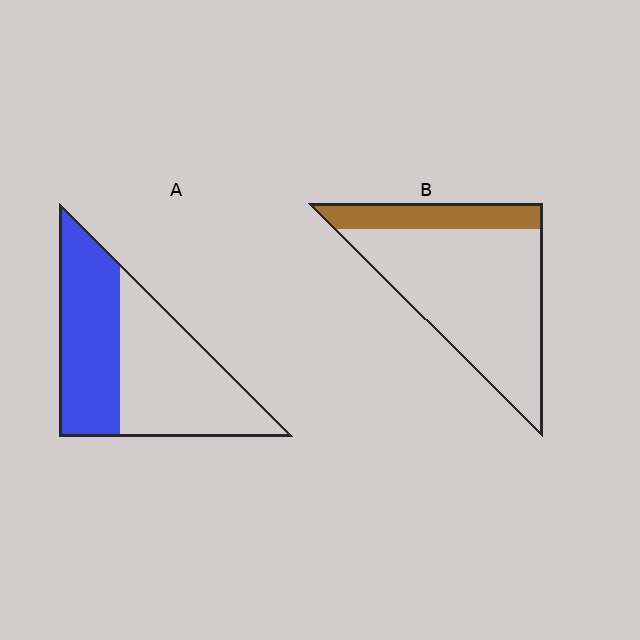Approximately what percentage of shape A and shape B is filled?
A is approximately 45% and B is approximately 20%.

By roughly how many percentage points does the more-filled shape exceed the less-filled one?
By roughly 25 percentage points (A over B).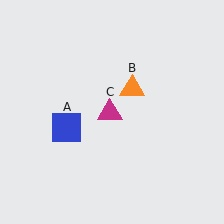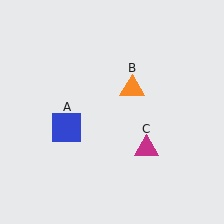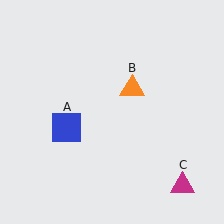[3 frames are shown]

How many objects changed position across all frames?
1 object changed position: magenta triangle (object C).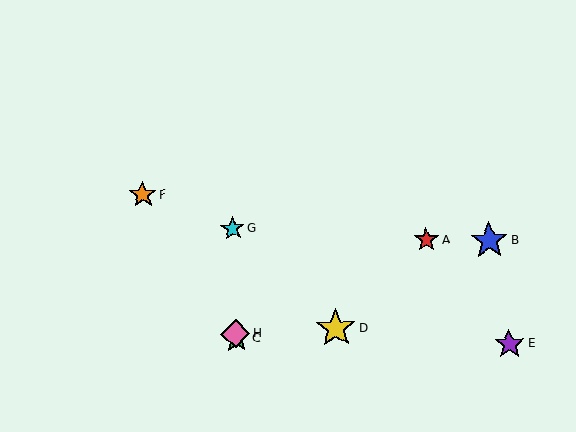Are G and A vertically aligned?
No, G is at x≈233 and A is at x≈426.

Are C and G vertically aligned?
Yes, both are at x≈236.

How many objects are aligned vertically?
3 objects (C, G, H) are aligned vertically.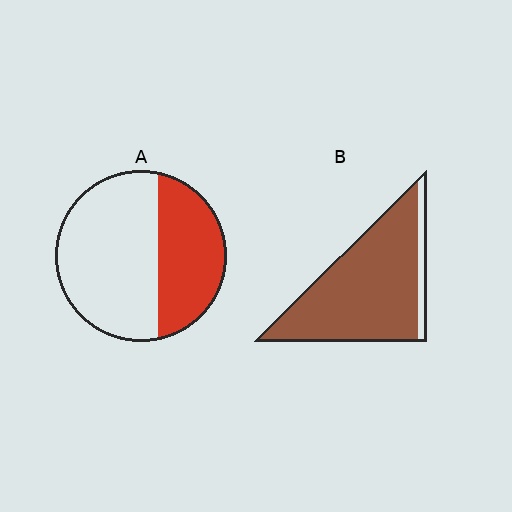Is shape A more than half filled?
No.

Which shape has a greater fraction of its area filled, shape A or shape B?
Shape B.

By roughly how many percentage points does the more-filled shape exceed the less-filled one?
By roughly 50 percentage points (B over A).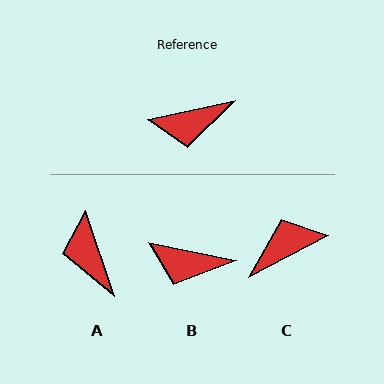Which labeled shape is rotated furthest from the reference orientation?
C, about 164 degrees away.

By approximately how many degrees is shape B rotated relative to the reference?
Approximately 23 degrees clockwise.